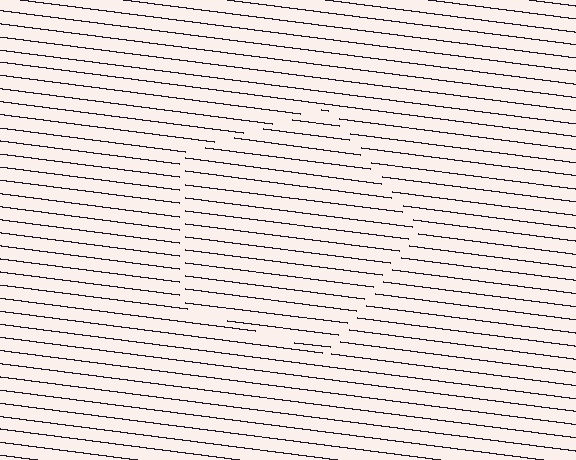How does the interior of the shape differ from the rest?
The interior of the shape contains the same grating, shifted by half a period — the contour is defined by the phase discontinuity where line-ends from the inner and outer gratings abut.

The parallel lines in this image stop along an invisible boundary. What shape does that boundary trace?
An illusory pentagon. The interior of the shape contains the same grating, shifted by half a period — the contour is defined by the phase discontinuity where line-ends from the inner and outer gratings abut.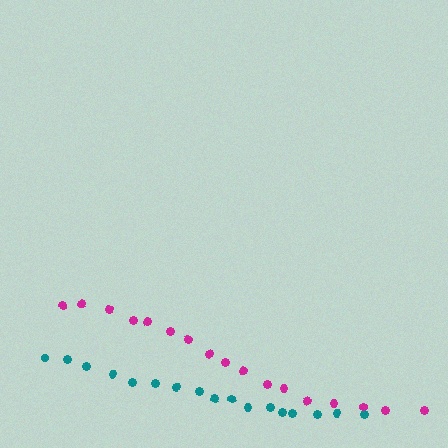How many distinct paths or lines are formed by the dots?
There are 2 distinct paths.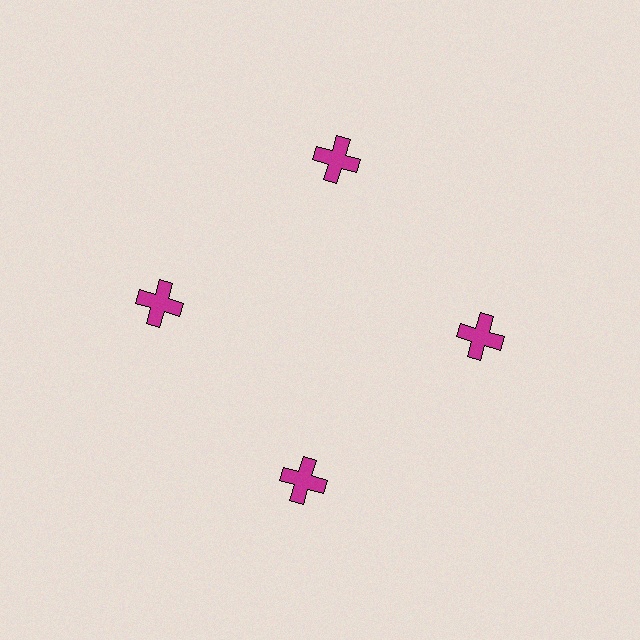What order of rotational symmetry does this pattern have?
This pattern has 4-fold rotational symmetry.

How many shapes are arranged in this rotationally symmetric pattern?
There are 4 shapes, arranged in 4 groups of 1.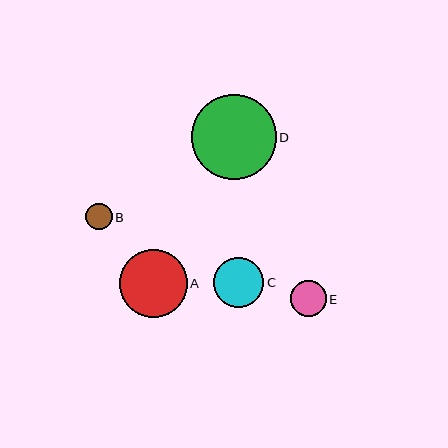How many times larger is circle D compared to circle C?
Circle D is approximately 1.7 times the size of circle C.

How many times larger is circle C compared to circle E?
Circle C is approximately 1.4 times the size of circle E.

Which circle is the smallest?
Circle B is the smallest with a size of approximately 26 pixels.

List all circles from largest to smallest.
From largest to smallest: D, A, C, E, B.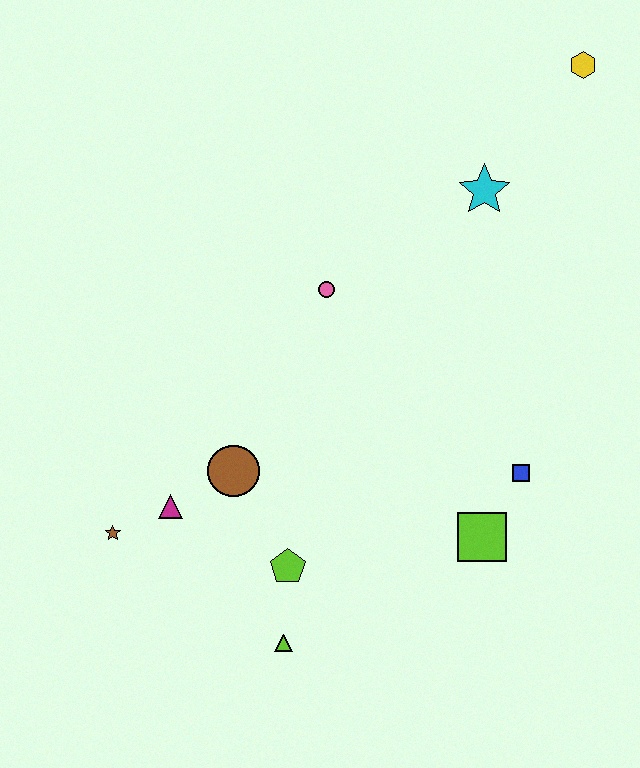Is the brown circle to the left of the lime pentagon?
Yes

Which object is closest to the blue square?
The lime square is closest to the blue square.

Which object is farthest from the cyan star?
The brown star is farthest from the cyan star.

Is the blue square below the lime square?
No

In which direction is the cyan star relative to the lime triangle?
The cyan star is above the lime triangle.